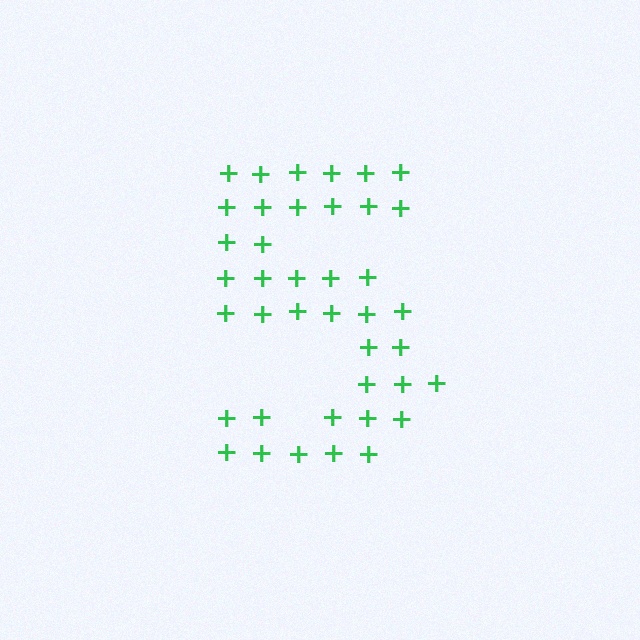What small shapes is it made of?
It is made of small plus signs.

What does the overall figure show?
The overall figure shows the digit 5.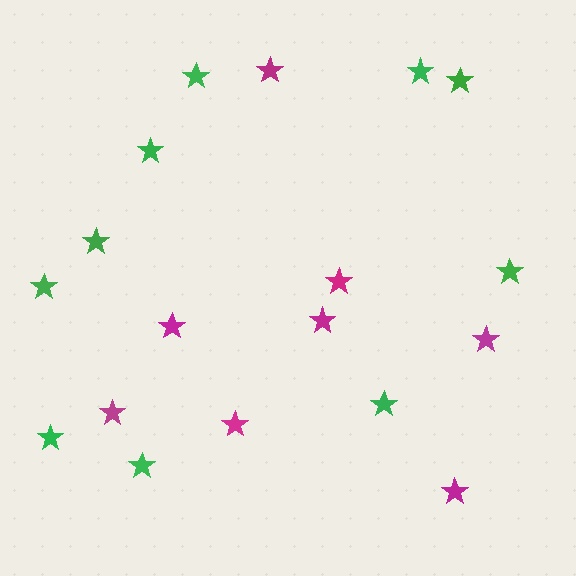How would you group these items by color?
There are 2 groups: one group of magenta stars (8) and one group of green stars (10).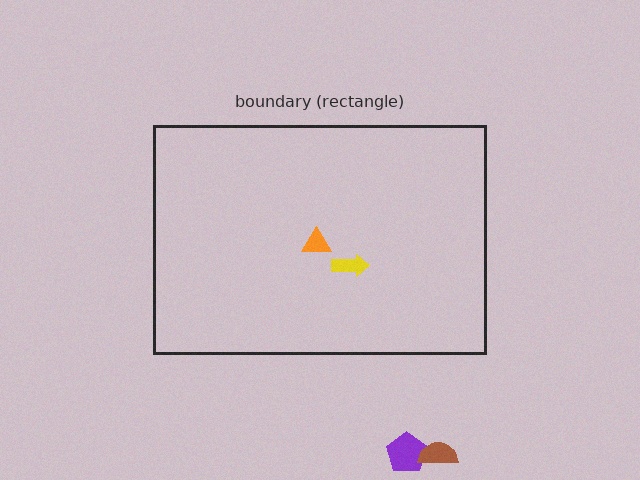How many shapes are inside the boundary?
2 inside, 2 outside.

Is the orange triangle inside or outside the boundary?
Inside.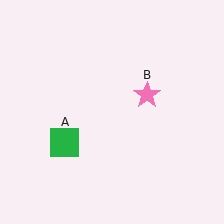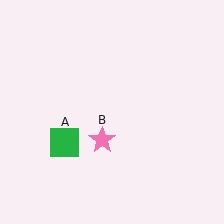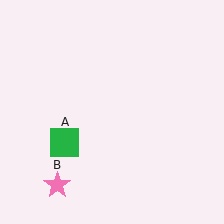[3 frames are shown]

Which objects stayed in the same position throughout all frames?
Green square (object A) remained stationary.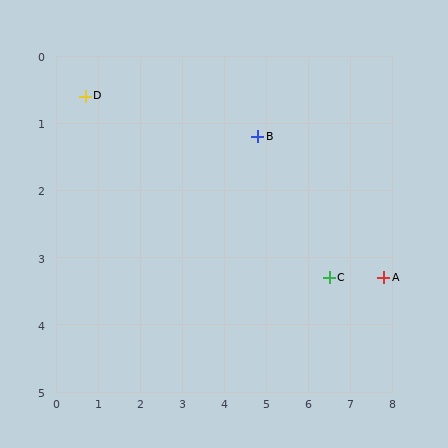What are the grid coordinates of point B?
Point B is at approximately (4.8, 1.2).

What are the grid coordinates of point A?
Point A is at approximately (7.8, 3.3).